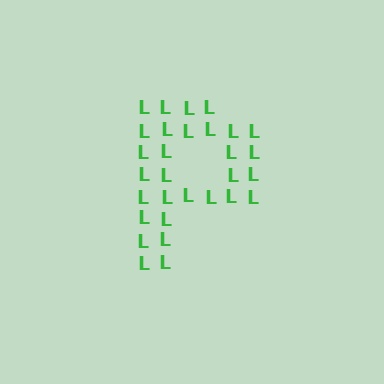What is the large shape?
The large shape is the letter P.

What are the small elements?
The small elements are letter L's.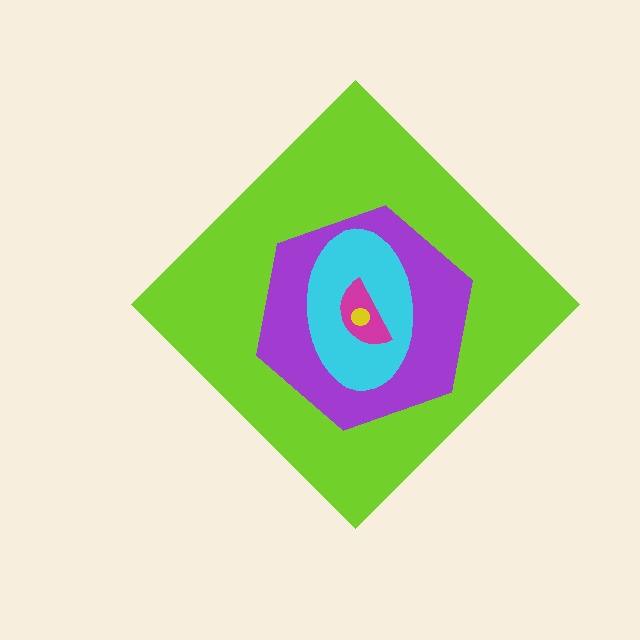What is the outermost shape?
The lime diamond.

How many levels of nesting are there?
5.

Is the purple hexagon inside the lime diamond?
Yes.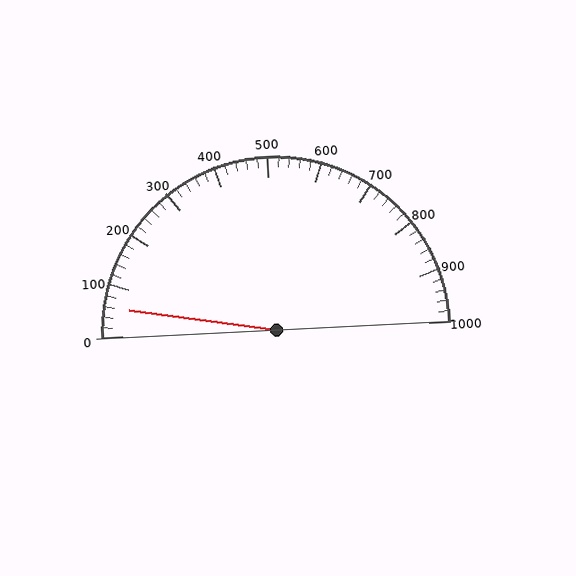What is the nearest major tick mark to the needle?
The nearest major tick mark is 100.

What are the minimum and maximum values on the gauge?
The gauge ranges from 0 to 1000.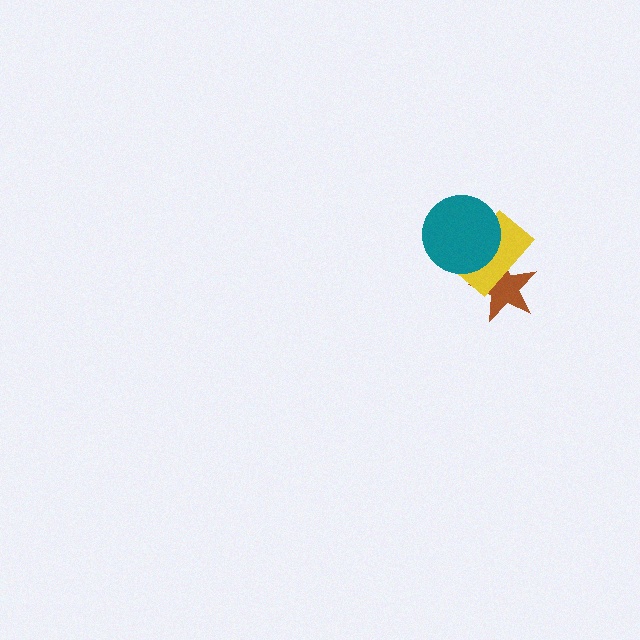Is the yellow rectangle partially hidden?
Yes, it is partially covered by another shape.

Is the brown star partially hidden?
Yes, it is partially covered by another shape.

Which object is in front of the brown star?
The yellow rectangle is in front of the brown star.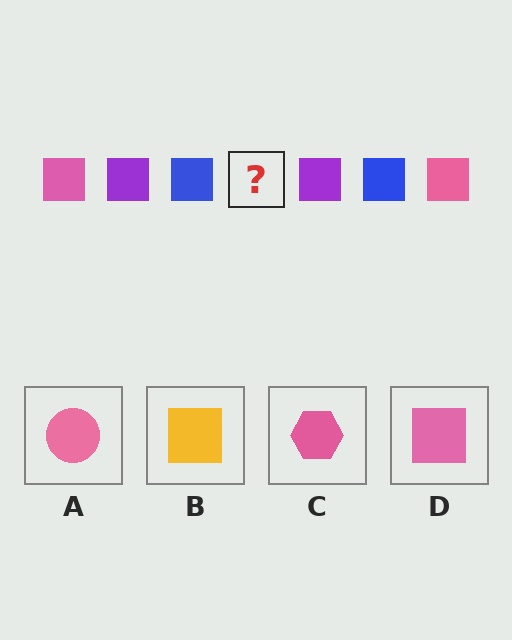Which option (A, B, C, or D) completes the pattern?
D.